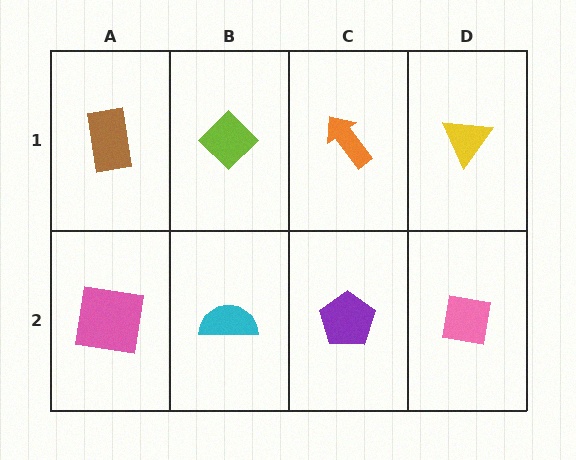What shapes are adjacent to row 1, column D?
A pink square (row 2, column D), an orange arrow (row 1, column C).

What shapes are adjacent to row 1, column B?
A cyan semicircle (row 2, column B), a brown rectangle (row 1, column A), an orange arrow (row 1, column C).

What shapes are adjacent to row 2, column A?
A brown rectangle (row 1, column A), a cyan semicircle (row 2, column B).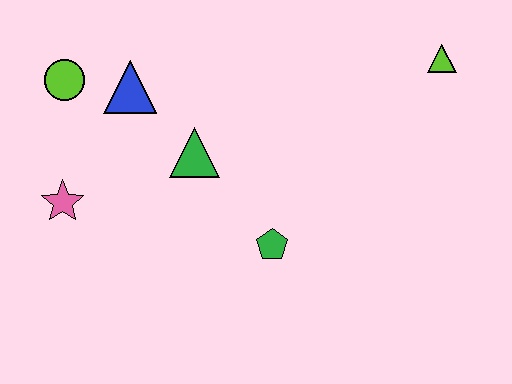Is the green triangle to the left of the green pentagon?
Yes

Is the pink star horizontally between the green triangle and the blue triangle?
No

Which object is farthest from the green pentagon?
The lime circle is farthest from the green pentagon.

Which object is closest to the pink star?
The lime circle is closest to the pink star.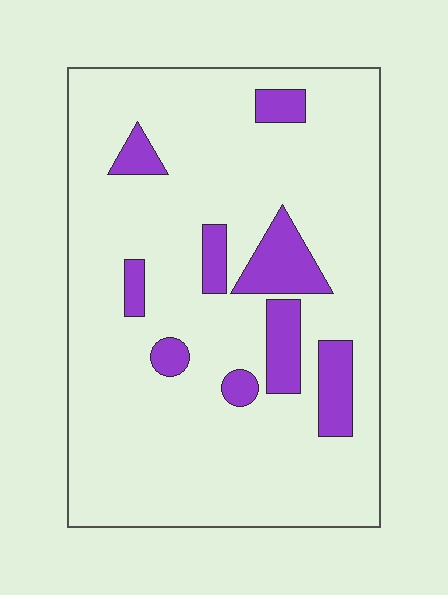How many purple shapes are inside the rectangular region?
9.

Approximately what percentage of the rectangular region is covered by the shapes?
Approximately 15%.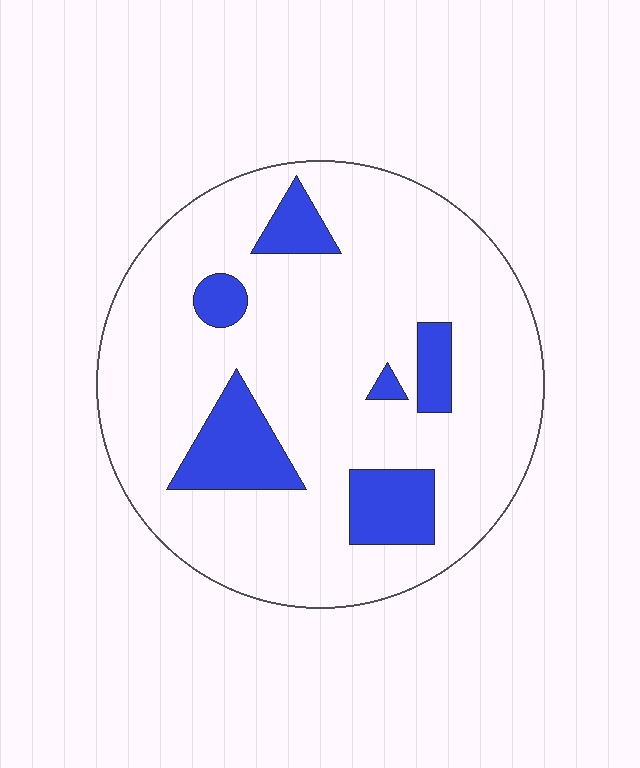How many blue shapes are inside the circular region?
6.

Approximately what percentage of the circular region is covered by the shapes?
Approximately 15%.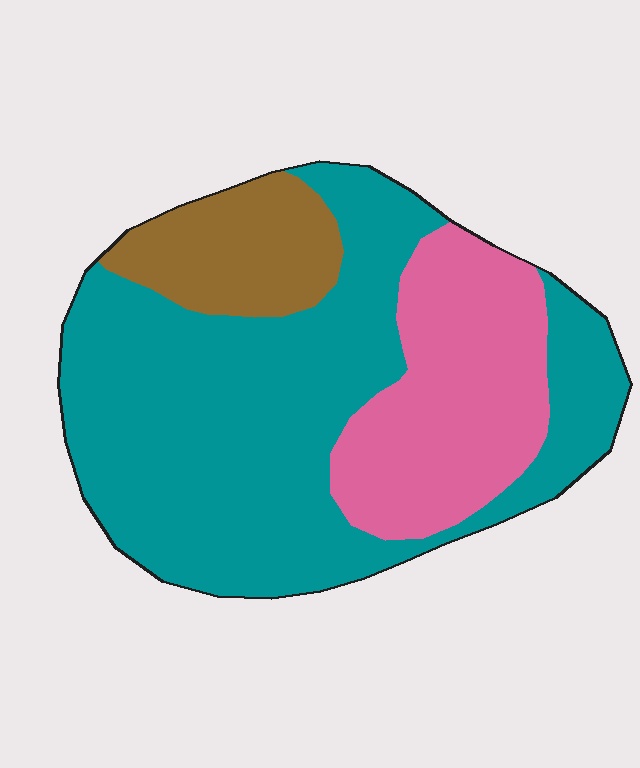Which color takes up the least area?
Brown, at roughly 15%.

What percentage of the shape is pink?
Pink covers around 25% of the shape.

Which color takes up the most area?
Teal, at roughly 60%.